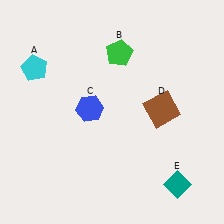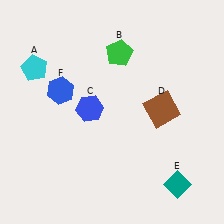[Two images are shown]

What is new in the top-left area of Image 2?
A blue hexagon (F) was added in the top-left area of Image 2.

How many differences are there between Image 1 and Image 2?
There is 1 difference between the two images.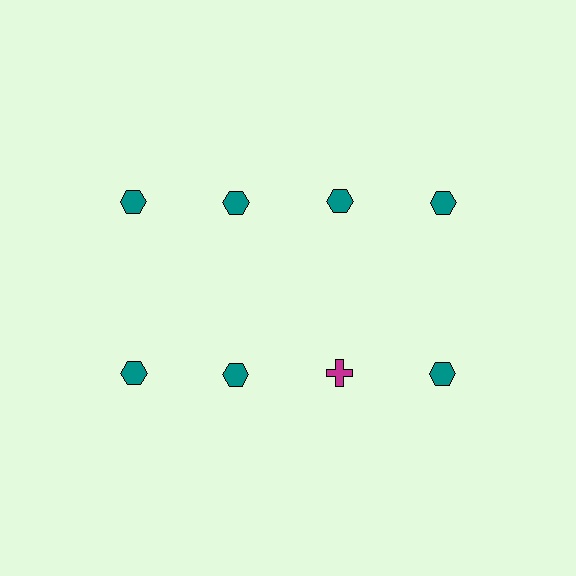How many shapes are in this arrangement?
There are 8 shapes arranged in a grid pattern.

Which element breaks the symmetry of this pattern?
The magenta cross in the second row, center column breaks the symmetry. All other shapes are teal hexagons.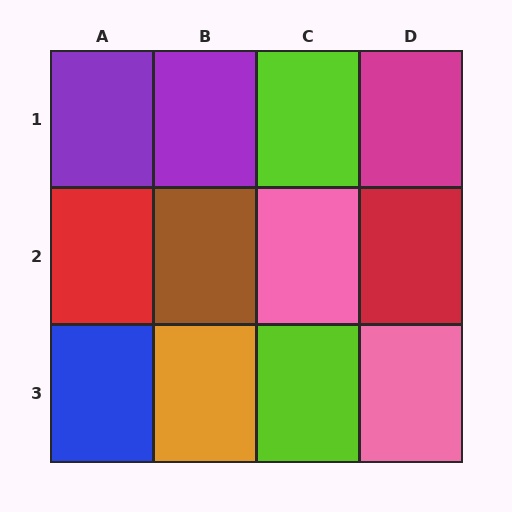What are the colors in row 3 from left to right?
Blue, orange, lime, pink.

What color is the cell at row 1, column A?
Purple.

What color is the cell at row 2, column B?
Brown.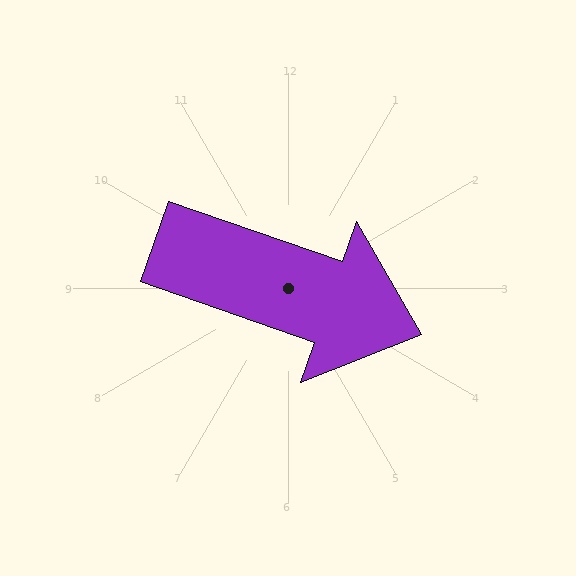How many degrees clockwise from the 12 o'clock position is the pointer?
Approximately 109 degrees.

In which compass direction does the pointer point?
East.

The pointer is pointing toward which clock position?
Roughly 4 o'clock.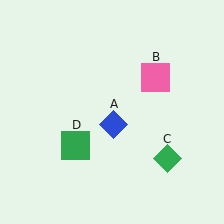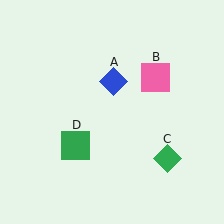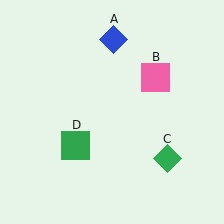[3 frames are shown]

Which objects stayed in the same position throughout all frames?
Pink square (object B) and green diamond (object C) and green square (object D) remained stationary.